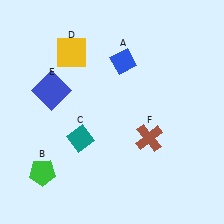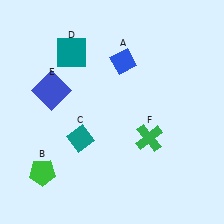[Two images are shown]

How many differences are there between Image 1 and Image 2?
There are 2 differences between the two images.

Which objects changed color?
D changed from yellow to teal. F changed from brown to green.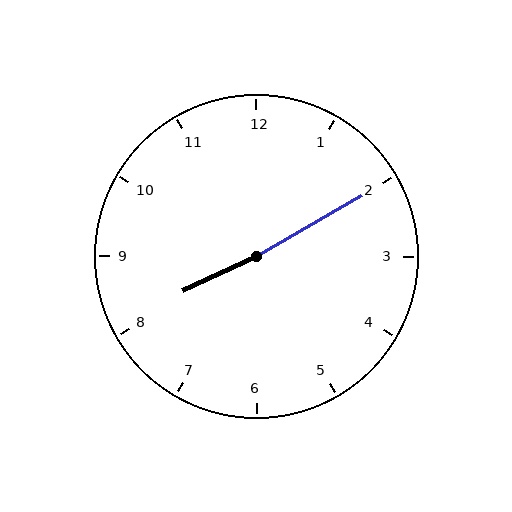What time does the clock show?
8:10.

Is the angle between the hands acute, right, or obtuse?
It is obtuse.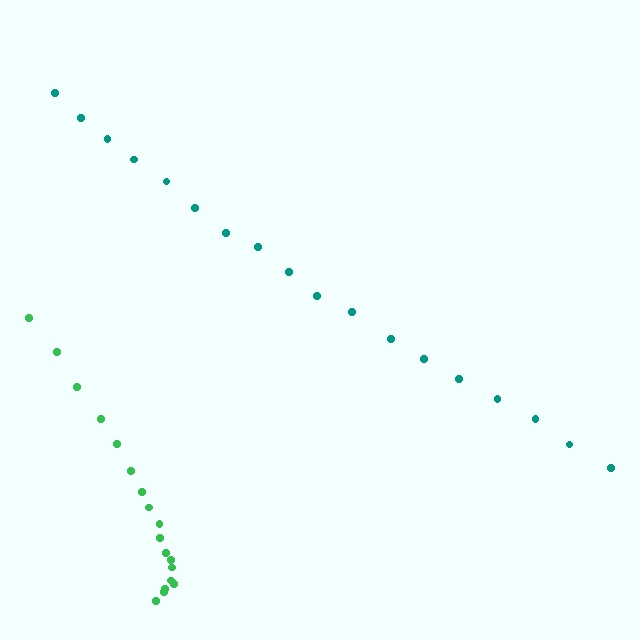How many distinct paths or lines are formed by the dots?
There are 2 distinct paths.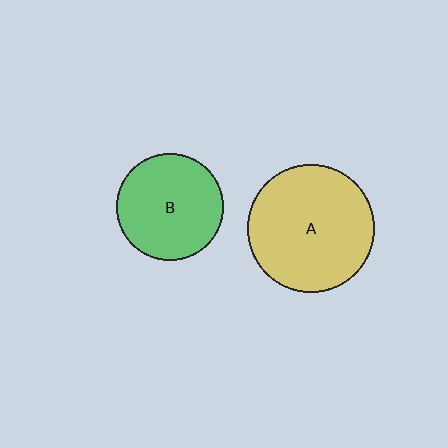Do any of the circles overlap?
No, none of the circles overlap.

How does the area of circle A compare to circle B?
Approximately 1.4 times.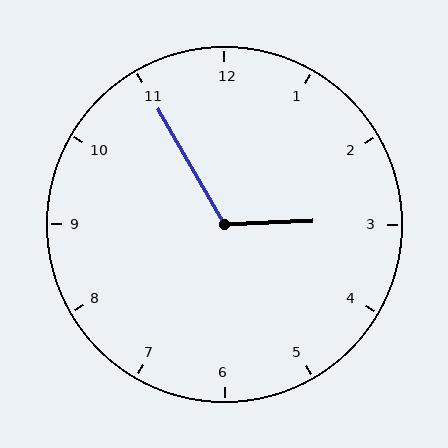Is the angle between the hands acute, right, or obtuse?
It is obtuse.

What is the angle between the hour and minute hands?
Approximately 118 degrees.